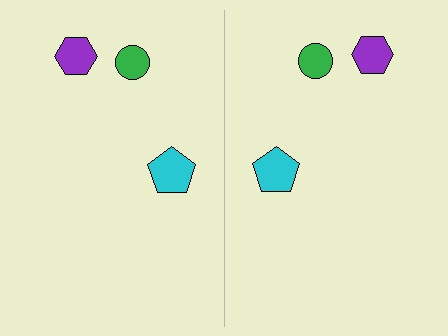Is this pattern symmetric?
Yes, this pattern has bilateral (reflection) symmetry.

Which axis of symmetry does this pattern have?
The pattern has a vertical axis of symmetry running through the center of the image.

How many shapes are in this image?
There are 6 shapes in this image.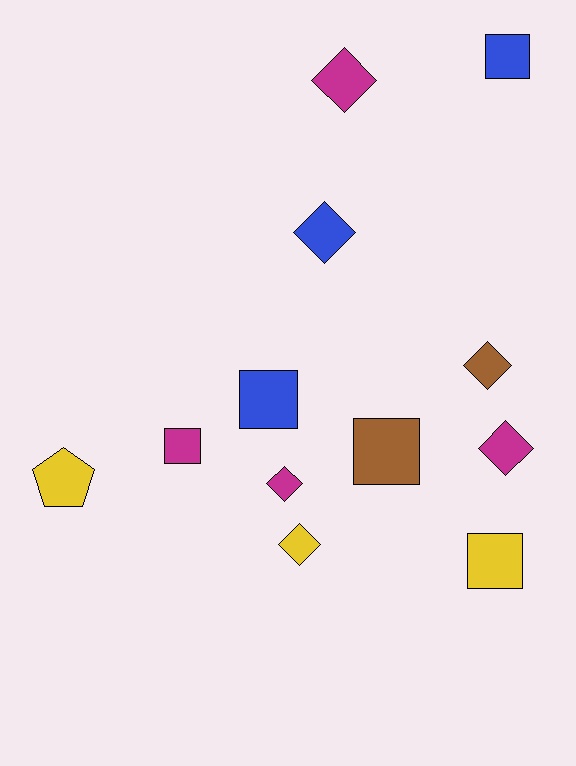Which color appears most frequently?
Magenta, with 4 objects.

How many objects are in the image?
There are 12 objects.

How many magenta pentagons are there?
There are no magenta pentagons.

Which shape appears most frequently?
Diamond, with 6 objects.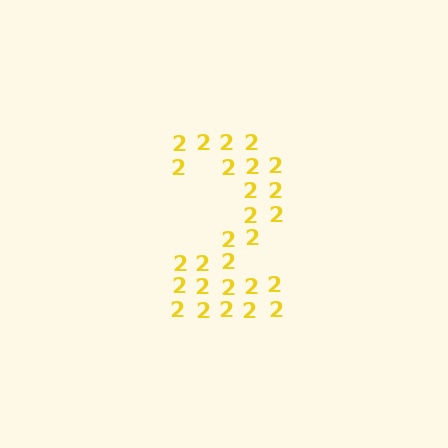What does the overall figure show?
The overall figure shows the digit 2.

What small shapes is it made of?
It is made of small digit 2's.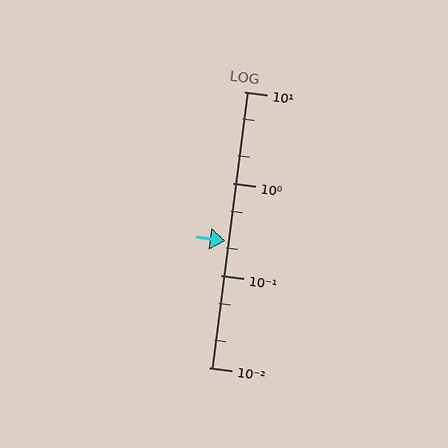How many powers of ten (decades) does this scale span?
The scale spans 3 decades, from 0.01 to 10.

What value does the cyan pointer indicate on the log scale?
The pointer indicates approximately 0.24.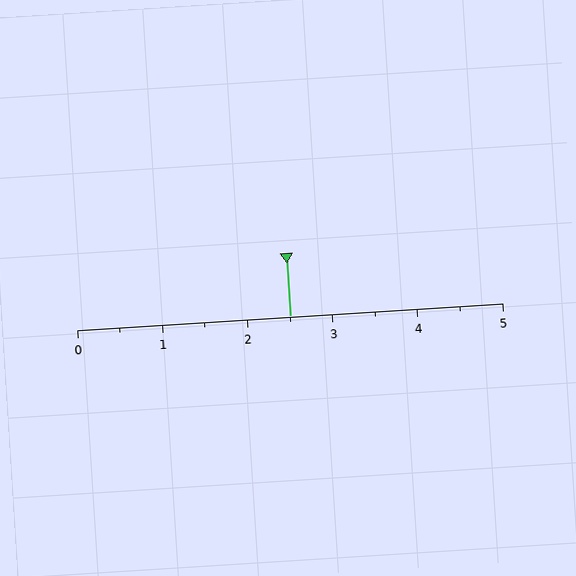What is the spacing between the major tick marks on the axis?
The major ticks are spaced 1 apart.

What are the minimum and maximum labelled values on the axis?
The axis runs from 0 to 5.